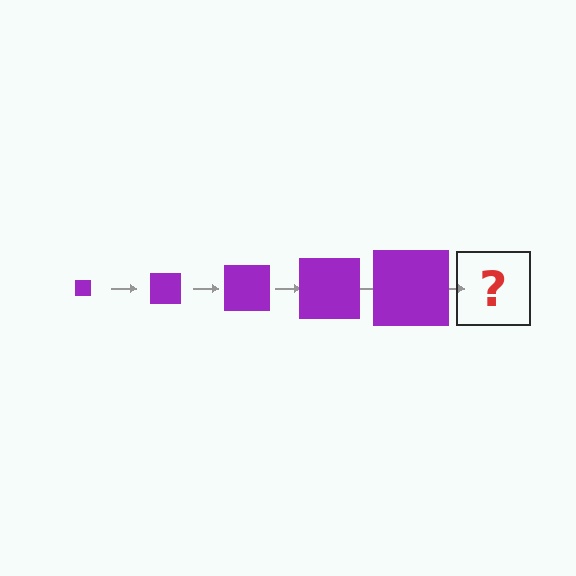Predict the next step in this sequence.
The next step is a purple square, larger than the previous one.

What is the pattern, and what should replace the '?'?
The pattern is that the square gets progressively larger each step. The '?' should be a purple square, larger than the previous one.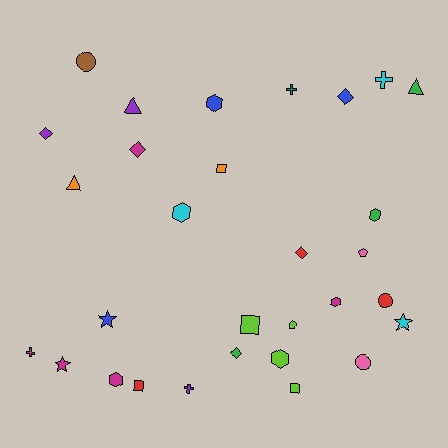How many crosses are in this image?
There are 4 crosses.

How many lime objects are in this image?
There are 4 lime objects.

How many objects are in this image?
There are 30 objects.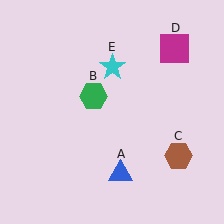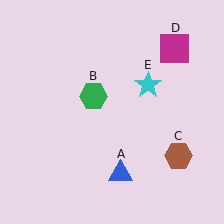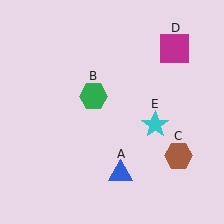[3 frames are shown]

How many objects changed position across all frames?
1 object changed position: cyan star (object E).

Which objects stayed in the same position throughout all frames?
Blue triangle (object A) and green hexagon (object B) and brown hexagon (object C) and magenta square (object D) remained stationary.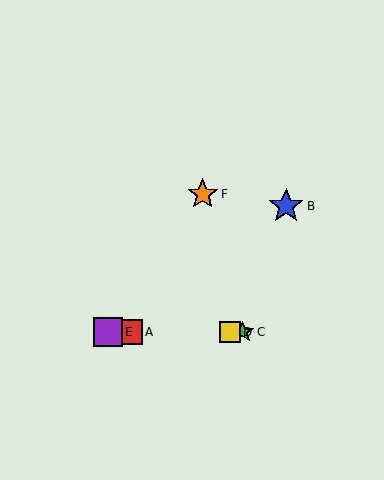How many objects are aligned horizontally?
4 objects (A, C, D, E) are aligned horizontally.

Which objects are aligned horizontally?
Objects A, C, D, E are aligned horizontally.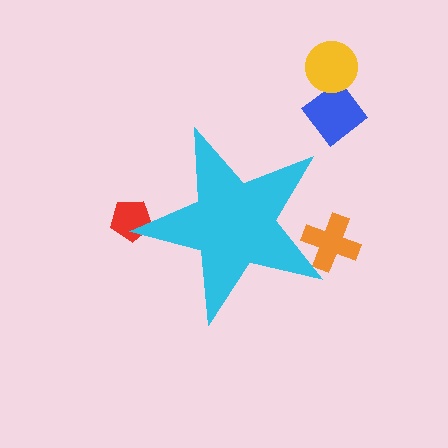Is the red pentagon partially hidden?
Yes, the red pentagon is partially hidden behind the cyan star.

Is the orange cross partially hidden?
Yes, the orange cross is partially hidden behind the cyan star.